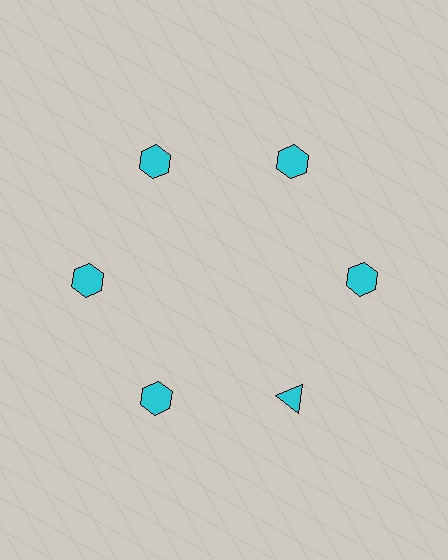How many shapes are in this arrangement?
There are 6 shapes arranged in a ring pattern.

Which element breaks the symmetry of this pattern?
The cyan triangle at roughly the 5 o'clock position breaks the symmetry. All other shapes are cyan hexagons.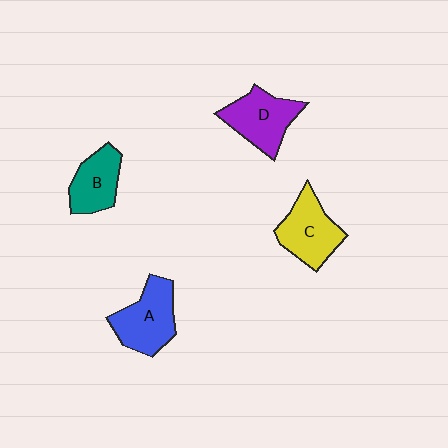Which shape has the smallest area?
Shape B (teal).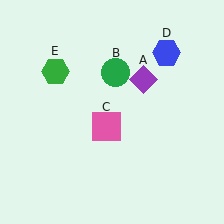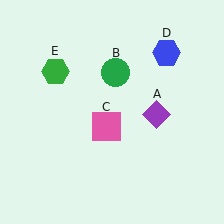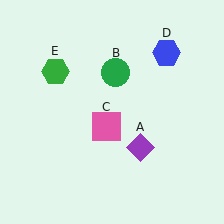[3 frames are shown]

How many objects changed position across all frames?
1 object changed position: purple diamond (object A).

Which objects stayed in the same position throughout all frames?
Green circle (object B) and pink square (object C) and blue hexagon (object D) and green hexagon (object E) remained stationary.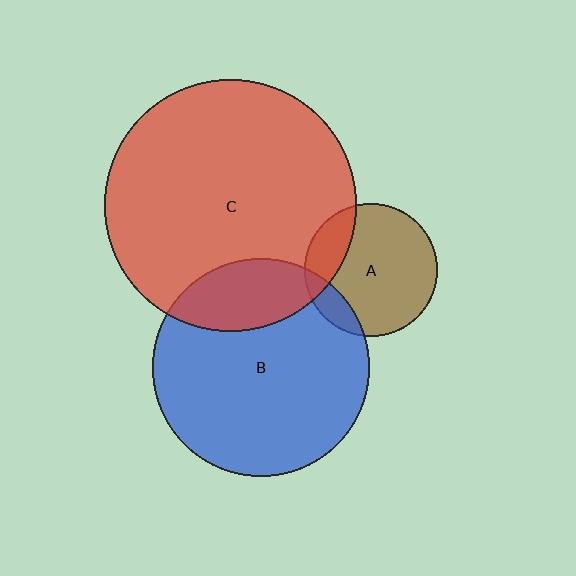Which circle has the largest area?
Circle C (red).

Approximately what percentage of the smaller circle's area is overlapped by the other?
Approximately 20%.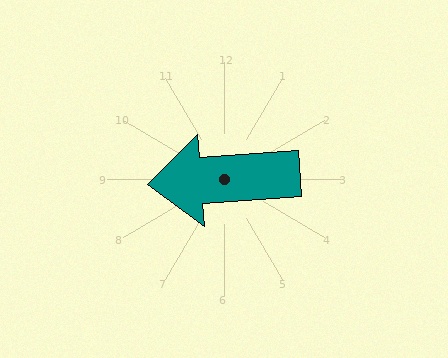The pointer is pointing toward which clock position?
Roughly 9 o'clock.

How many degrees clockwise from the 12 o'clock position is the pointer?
Approximately 266 degrees.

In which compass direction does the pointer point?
West.